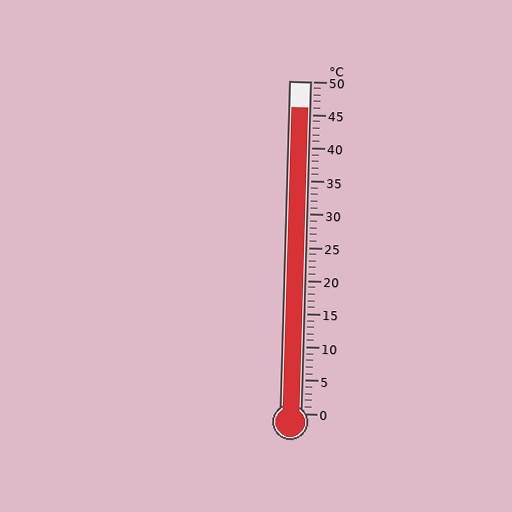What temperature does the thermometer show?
The thermometer shows approximately 46°C.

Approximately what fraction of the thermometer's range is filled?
The thermometer is filled to approximately 90% of its range.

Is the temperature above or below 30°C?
The temperature is above 30°C.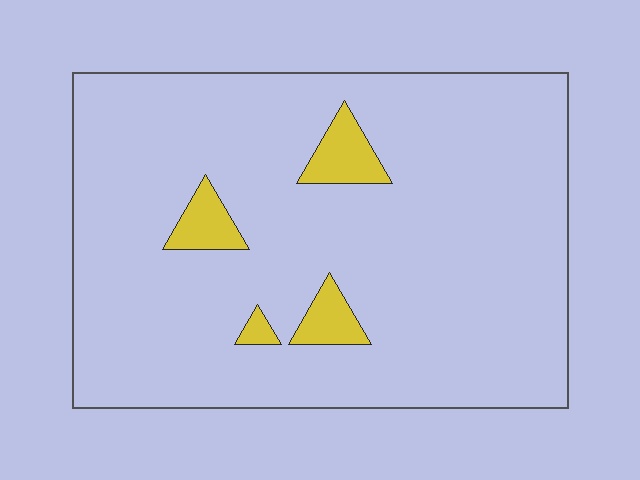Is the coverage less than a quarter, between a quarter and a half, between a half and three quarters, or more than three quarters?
Less than a quarter.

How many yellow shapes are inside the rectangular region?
4.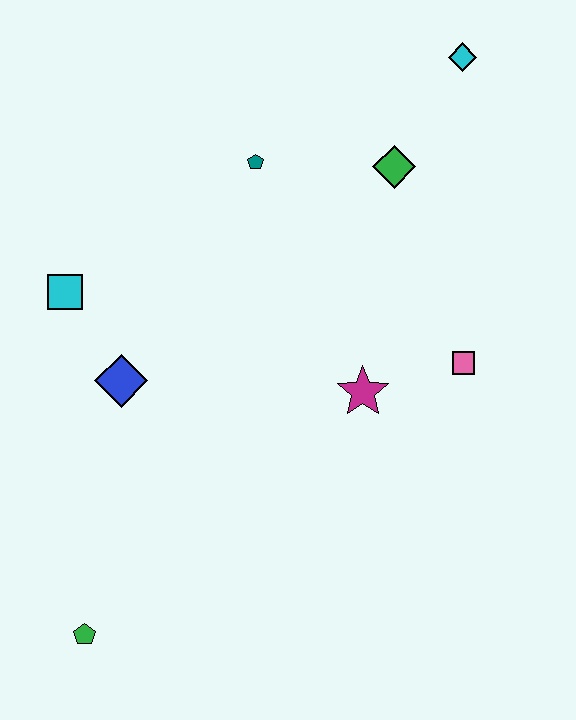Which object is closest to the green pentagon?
The blue diamond is closest to the green pentagon.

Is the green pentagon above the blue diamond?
No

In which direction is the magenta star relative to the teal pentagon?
The magenta star is below the teal pentagon.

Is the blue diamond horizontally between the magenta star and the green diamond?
No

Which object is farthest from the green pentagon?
The cyan diamond is farthest from the green pentagon.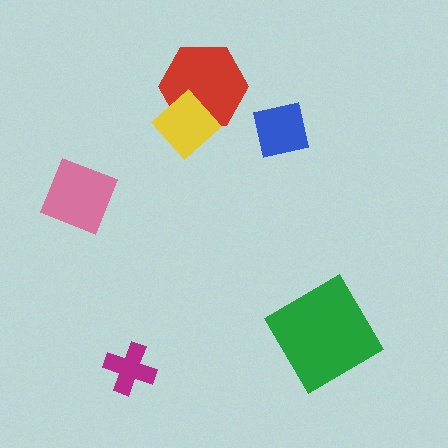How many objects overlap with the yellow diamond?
1 object overlaps with the yellow diamond.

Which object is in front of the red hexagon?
The yellow diamond is in front of the red hexagon.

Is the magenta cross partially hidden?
No, no other shape covers it.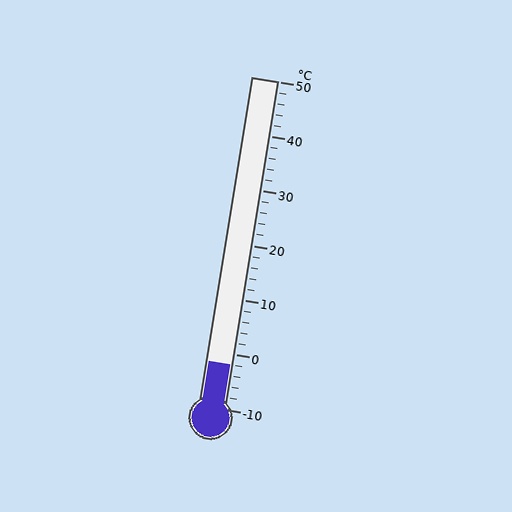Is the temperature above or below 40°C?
The temperature is below 40°C.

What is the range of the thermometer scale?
The thermometer scale ranges from -10°C to 50°C.